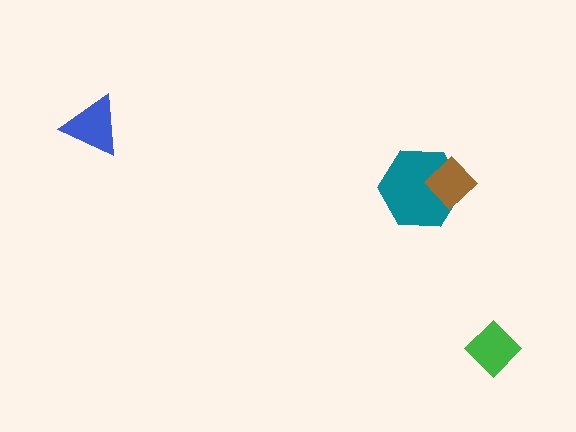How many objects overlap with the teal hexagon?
1 object overlaps with the teal hexagon.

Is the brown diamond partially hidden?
No, no other shape covers it.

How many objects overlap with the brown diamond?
1 object overlaps with the brown diamond.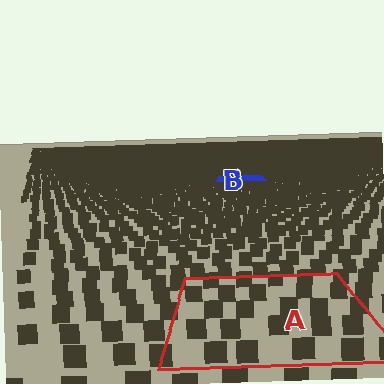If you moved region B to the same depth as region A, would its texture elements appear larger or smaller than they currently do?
They would appear larger. At a closer depth, the same texture elements are projected at a bigger on-screen size.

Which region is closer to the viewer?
Region A is closer. The texture elements there are larger and more spread out.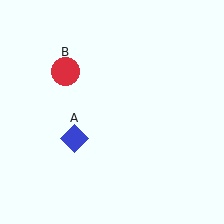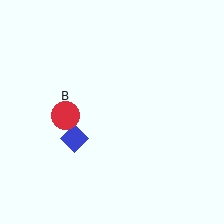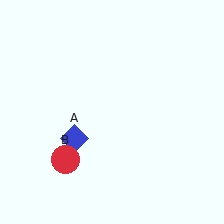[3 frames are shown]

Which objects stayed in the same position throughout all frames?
Blue diamond (object A) remained stationary.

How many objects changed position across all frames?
1 object changed position: red circle (object B).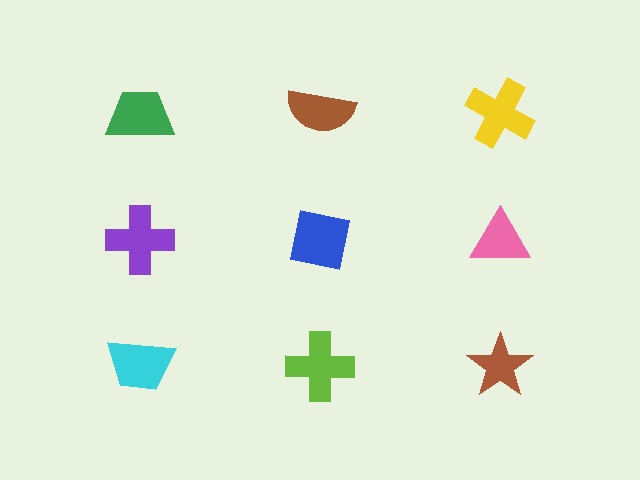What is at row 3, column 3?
A brown star.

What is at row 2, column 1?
A purple cross.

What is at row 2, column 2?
A blue square.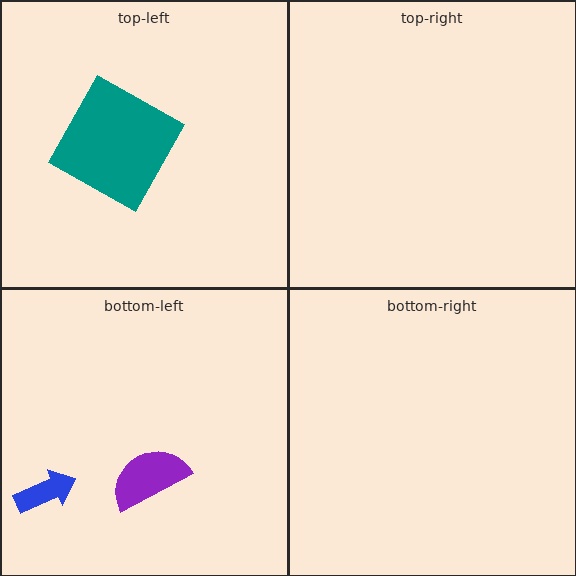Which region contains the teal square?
The top-left region.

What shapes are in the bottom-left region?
The purple semicircle, the blue arrow.